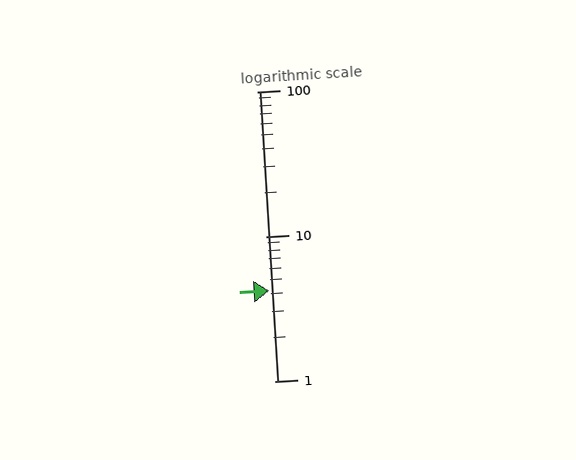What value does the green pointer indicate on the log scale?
The pointer indicates approximately 4.2.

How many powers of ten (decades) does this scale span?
The scale spans 2 decades, from 1 to 100.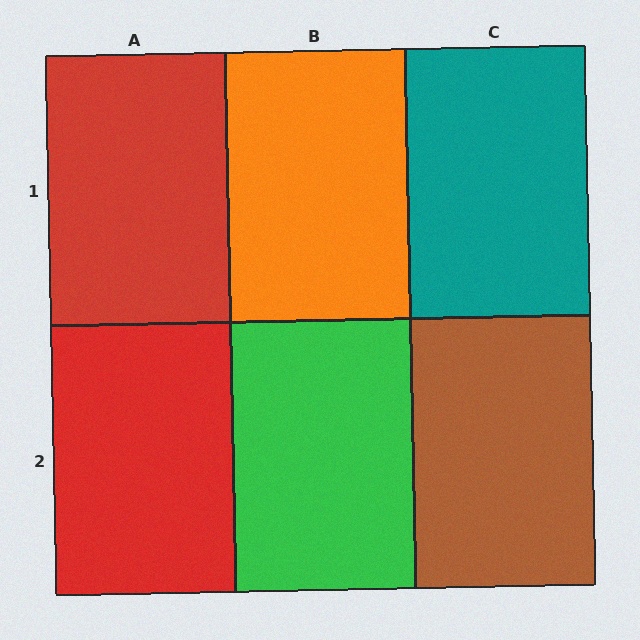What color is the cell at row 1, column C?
Teal.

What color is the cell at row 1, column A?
Red.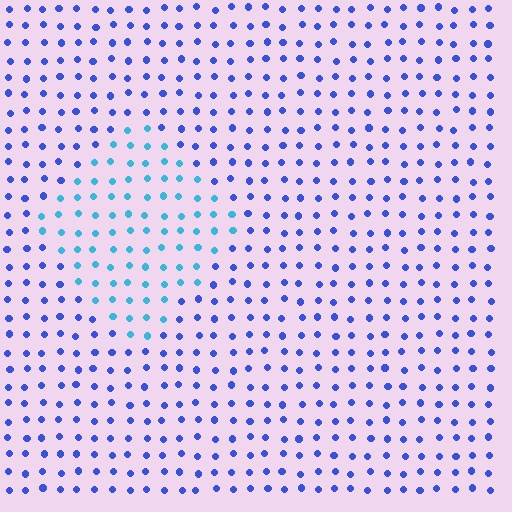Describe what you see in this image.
The image is filled with small blue elements in a uniform arrangement. A diamond-shaped region is visible where the elements are tinted to a slightly different hue, forming a subtle color boundary.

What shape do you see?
I see a diamond.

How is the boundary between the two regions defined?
The boundary is defined purely by a slight shift in hue (about 39 degrees). Spacing, size, and orientation are identical on both sides.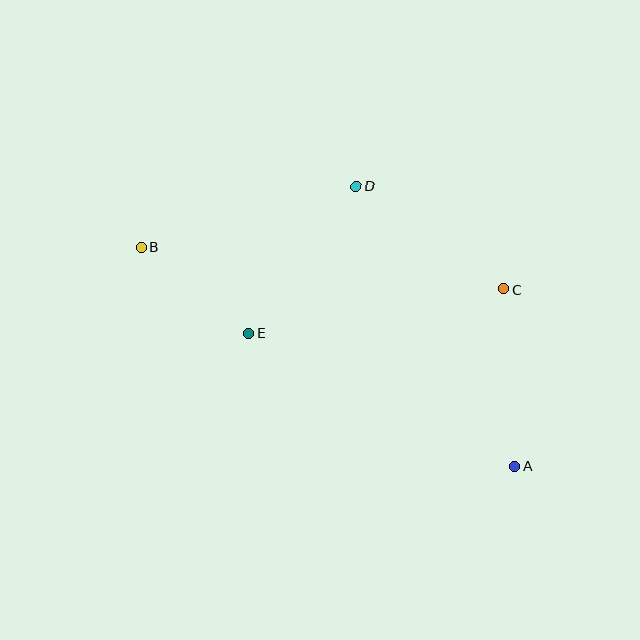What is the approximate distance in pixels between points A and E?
The distance between A and E is approximately 298 pixels.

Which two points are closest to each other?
Points B and E are closest to each other.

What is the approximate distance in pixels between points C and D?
The distance between C and D is approximately 180 pixels.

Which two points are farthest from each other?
Points A and B are farthest from each other.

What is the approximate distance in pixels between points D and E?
The distance between D and E is approximately 183 pixels.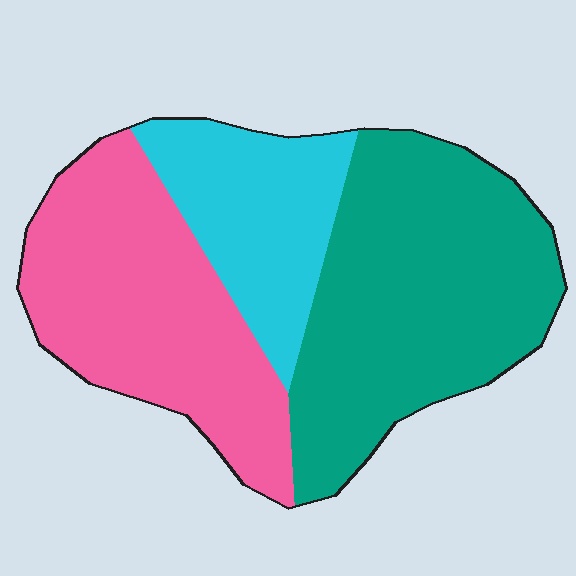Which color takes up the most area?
Teal, at roughly 45%.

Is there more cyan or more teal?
Teal.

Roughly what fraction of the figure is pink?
Pink covers around 35% of the figure.